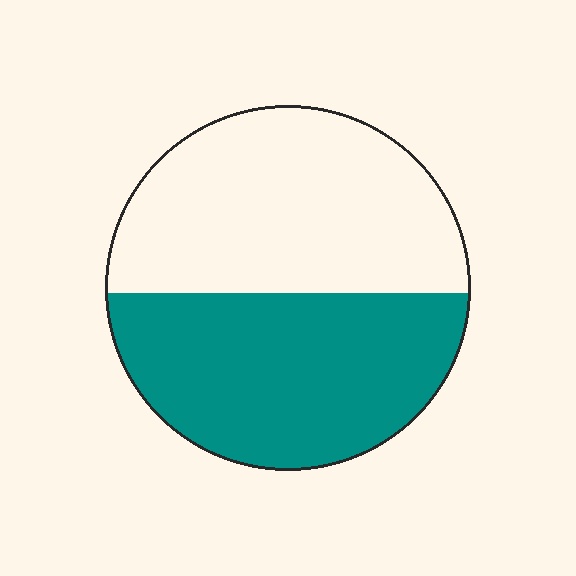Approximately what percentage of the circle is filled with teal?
Approximately 50%.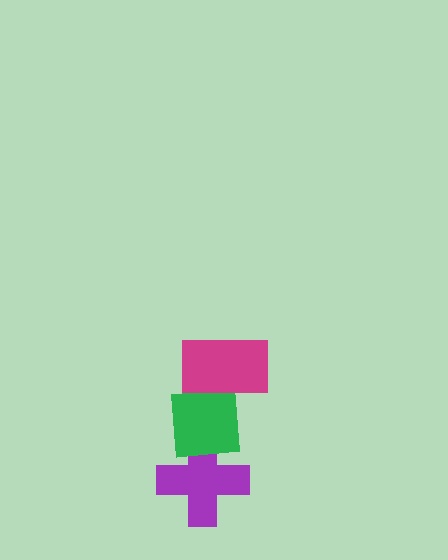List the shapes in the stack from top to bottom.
From top to bottom: the magenta rectangle, the green square, the purple cross.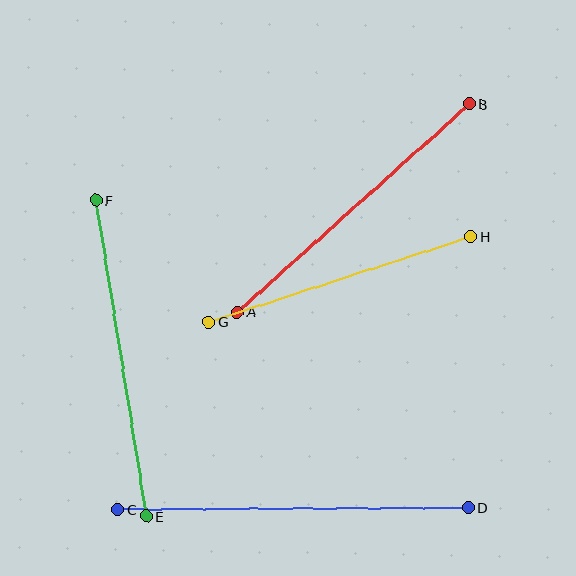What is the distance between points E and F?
The distance is approximately 320 pixels.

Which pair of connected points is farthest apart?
Points C and D are farthest apart.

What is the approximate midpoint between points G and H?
The midpoint is at approximately (340, 279) pixels.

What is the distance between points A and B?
The distance is approximately 312 pixels.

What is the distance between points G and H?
The distance is approximately 276 pixels.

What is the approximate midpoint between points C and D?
The midpoint is at approximately (293, 509) pixels.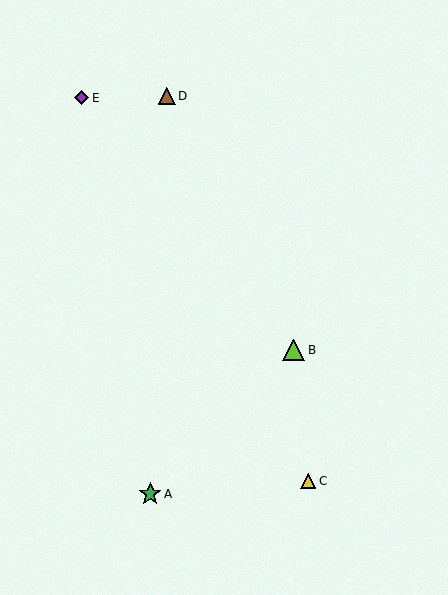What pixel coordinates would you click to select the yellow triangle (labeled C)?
Click at (308, 481) to select the yellow triangle C.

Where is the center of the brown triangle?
The center of the brown triangle is at (167, 96).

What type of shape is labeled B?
Shape B is a lime triangle.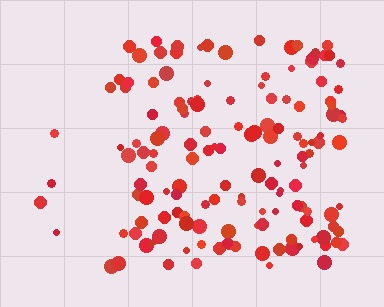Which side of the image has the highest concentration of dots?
The right.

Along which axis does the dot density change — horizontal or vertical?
Horizontal.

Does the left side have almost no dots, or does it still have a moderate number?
Still a moderate number, just noticeably fewer than the right.